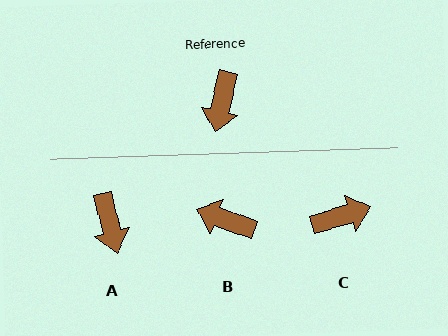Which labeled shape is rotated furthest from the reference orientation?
C, about 120 degrees away.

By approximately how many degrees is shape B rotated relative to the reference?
Approximately 97 degrees clockwise.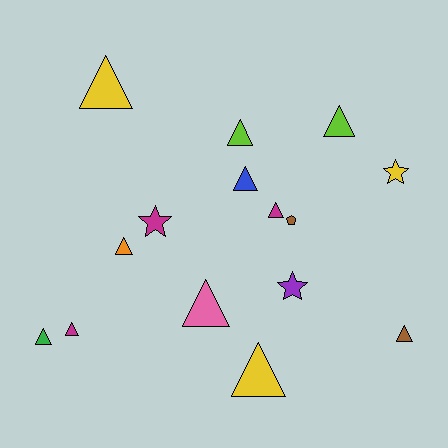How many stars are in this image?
There are 3 stars.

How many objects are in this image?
There are 15 objects.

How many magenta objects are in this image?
There are 3 magenta objects.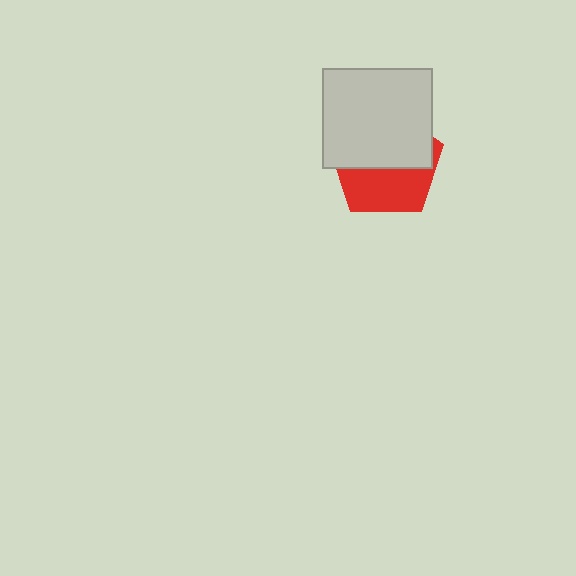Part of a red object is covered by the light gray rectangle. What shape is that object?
It is a pentagon.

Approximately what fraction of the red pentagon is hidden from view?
Roughly 57% of the red pentagon is hidden behind the light gray rectangle.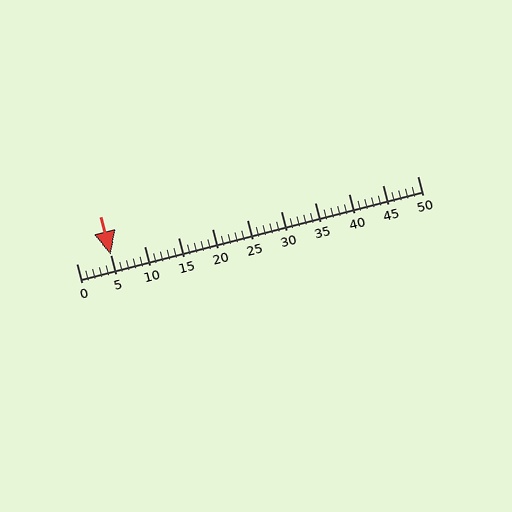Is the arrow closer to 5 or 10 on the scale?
The arrow is closer to 5.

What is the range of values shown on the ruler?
The ruler shows values from 0 to 50.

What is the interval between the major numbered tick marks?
The major tick marks are spaced 5 units apart.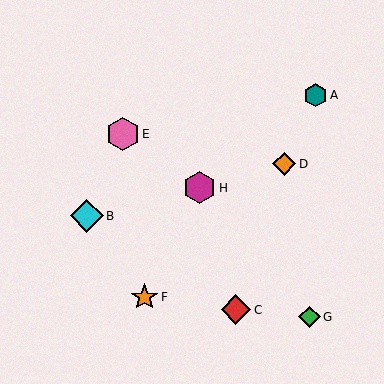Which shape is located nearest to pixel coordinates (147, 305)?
The orange star (labeled F) at (144, 297) is nearest to that location.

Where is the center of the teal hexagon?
The center of the teal hexagon is at (315, 95).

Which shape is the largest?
The pink hexagon (labeled E) is the largest.